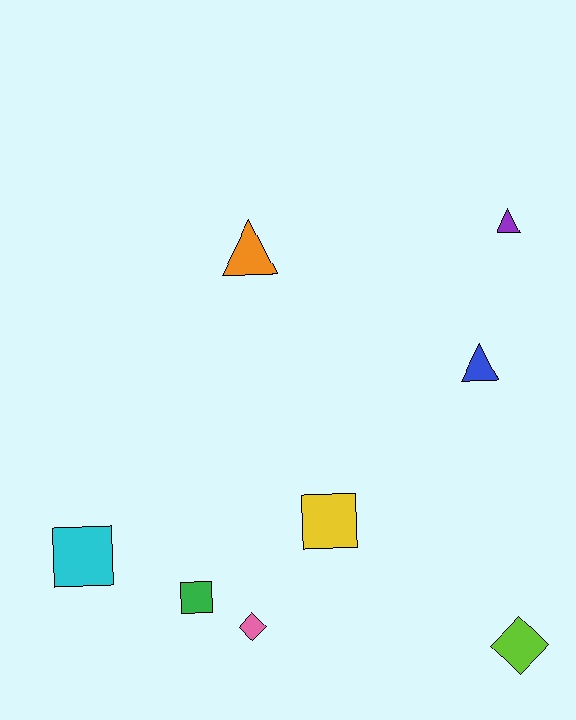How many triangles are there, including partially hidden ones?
There are 3 triangles.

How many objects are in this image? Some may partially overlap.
There are 8 objects.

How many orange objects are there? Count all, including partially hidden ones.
There is 1 orange object.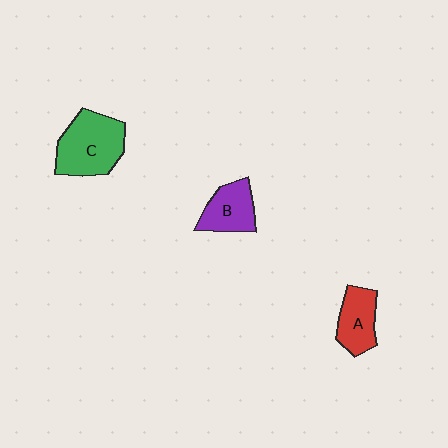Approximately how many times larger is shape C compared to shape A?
Approximately 1.6 times.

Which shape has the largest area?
Shape C (green).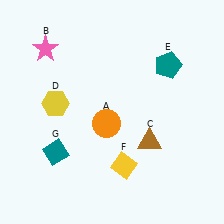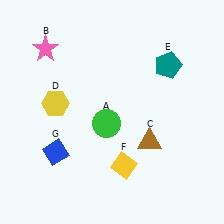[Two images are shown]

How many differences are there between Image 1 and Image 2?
There are 2 differences between the two images.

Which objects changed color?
A changed from orange to green. G changed from teal to blue.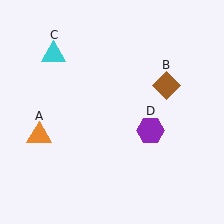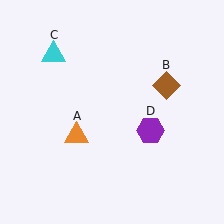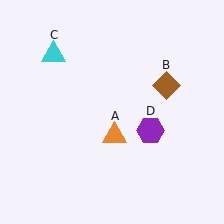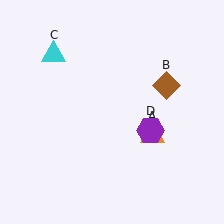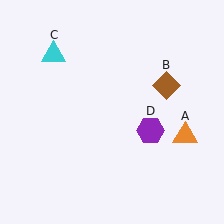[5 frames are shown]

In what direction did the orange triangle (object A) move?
The orange triangle (object A) moved right.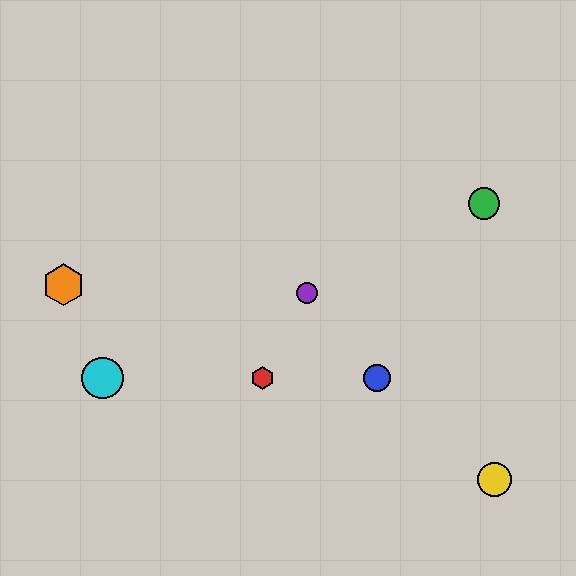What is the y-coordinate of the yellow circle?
The yellow circle is at y≈480.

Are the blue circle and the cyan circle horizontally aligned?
Yes, both are at y≈378.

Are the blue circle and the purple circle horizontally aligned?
No, the blue circle is at y≈378 and the purple circle is at y≈293.